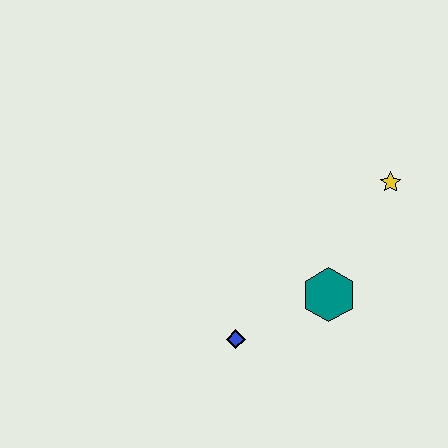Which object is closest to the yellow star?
The teal hexagon is closest to the yellow star.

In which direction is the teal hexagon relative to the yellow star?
The teal hexagon is below the yellow star.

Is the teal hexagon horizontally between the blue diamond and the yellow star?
Yes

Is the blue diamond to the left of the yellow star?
Yes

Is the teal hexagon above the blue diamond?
Yes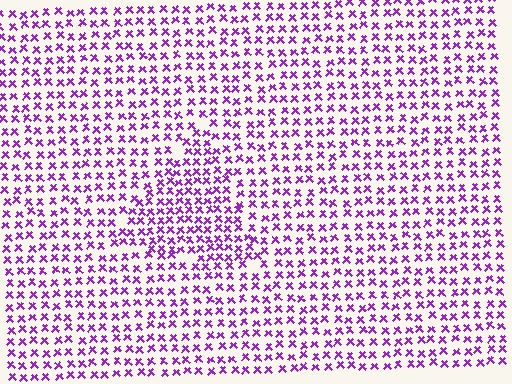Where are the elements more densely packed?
The elements are more densely packed inside the triangle boundary.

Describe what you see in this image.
The image contains small purple elements arranged at two different densities. A triangle-shaped region is visible where the elements are more densely packed than the surrounding area.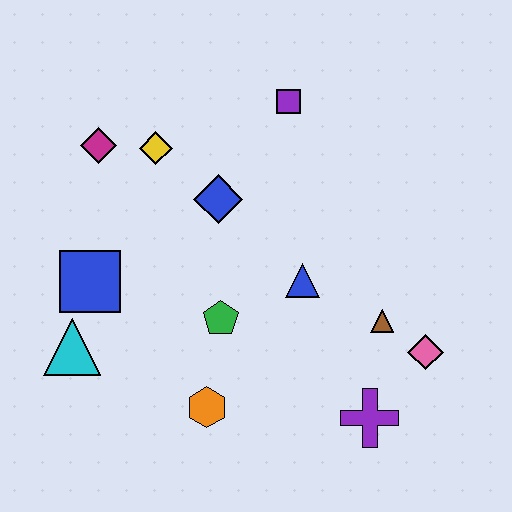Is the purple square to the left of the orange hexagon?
No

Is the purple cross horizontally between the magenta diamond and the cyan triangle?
No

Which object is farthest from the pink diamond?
The magenta diamond is farthest from the pink diamond.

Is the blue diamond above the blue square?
Yes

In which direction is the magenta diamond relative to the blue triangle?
The magenta diamond is to the left of the blue triangle.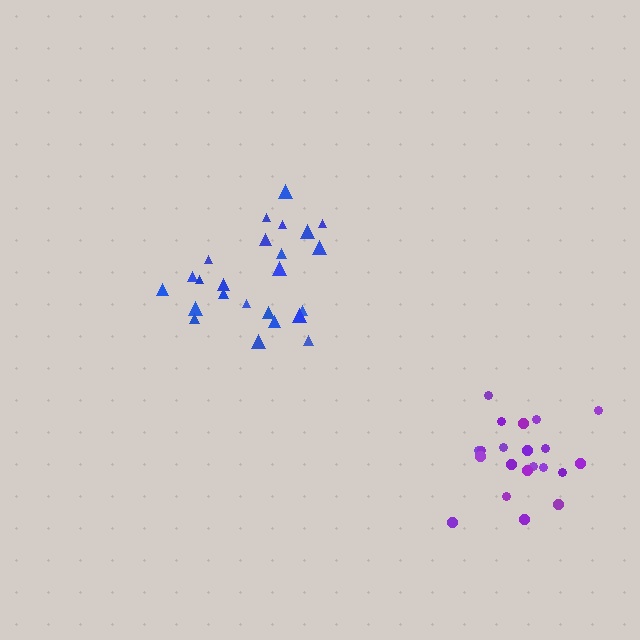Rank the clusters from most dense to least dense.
blue, purple.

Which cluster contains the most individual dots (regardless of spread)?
Blue (24).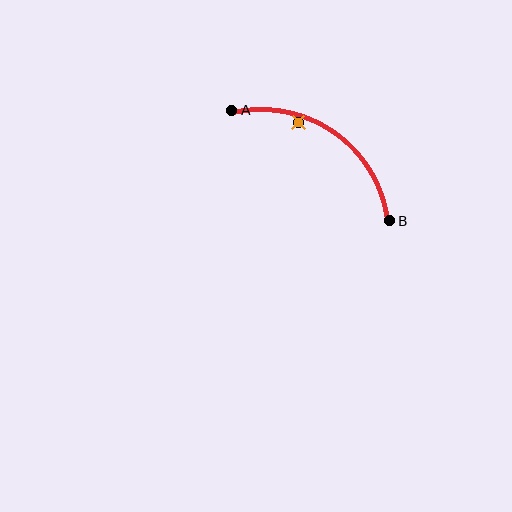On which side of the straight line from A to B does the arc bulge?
The arc bulges above and to the right of the straight line connecting A and B.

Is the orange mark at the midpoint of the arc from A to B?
No — the orange mark does not lie on the arc at all. It sits slightly inside the curve.